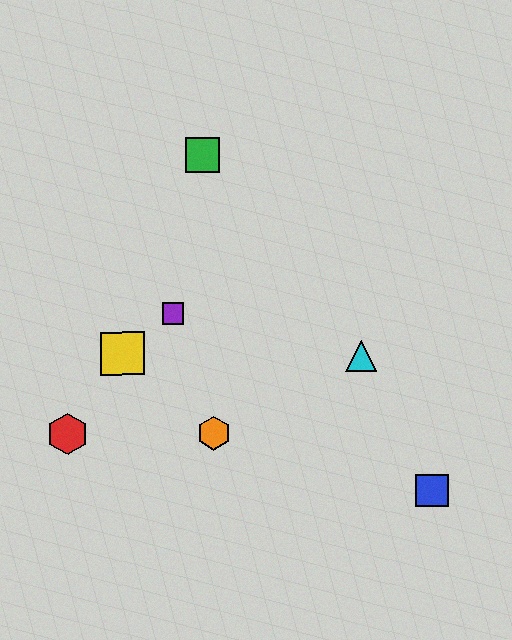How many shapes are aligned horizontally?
2 shapes (the red hexagon, the orange hexagon) are aligned horizontally.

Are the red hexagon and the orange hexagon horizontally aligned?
Yes, both are at y≈434.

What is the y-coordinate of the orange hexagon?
The orange hexagon is at y≈433.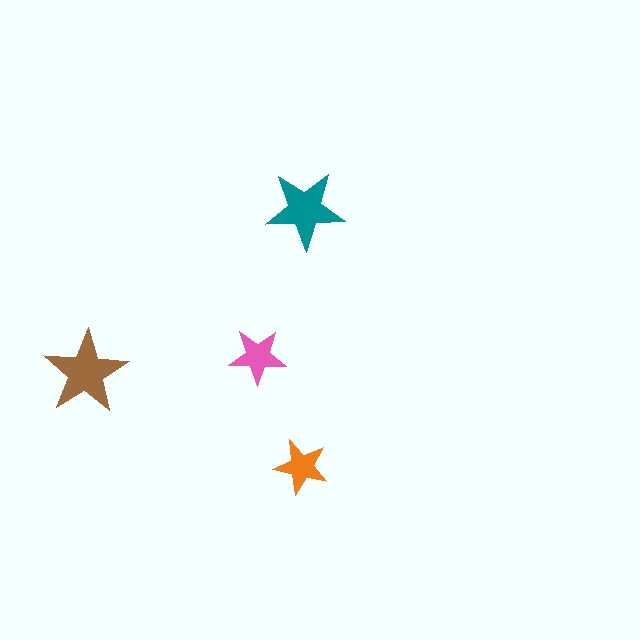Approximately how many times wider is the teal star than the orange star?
About 1.5 times wider.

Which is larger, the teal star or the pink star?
The teal one.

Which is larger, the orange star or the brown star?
The brown one.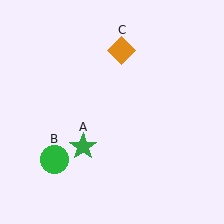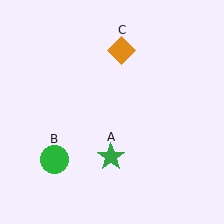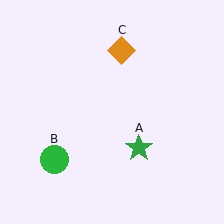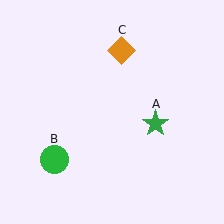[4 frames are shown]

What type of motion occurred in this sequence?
The green star (object A) rotated counterclockwise around the center of the scene.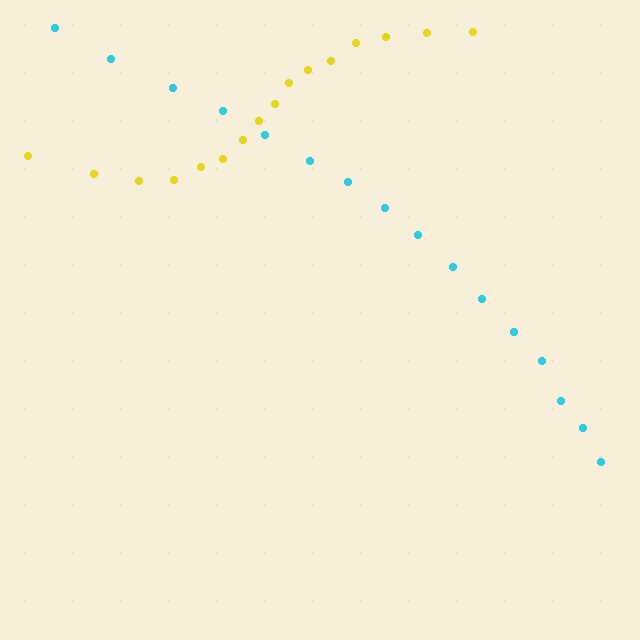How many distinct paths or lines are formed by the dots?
There are 2 distinct paths.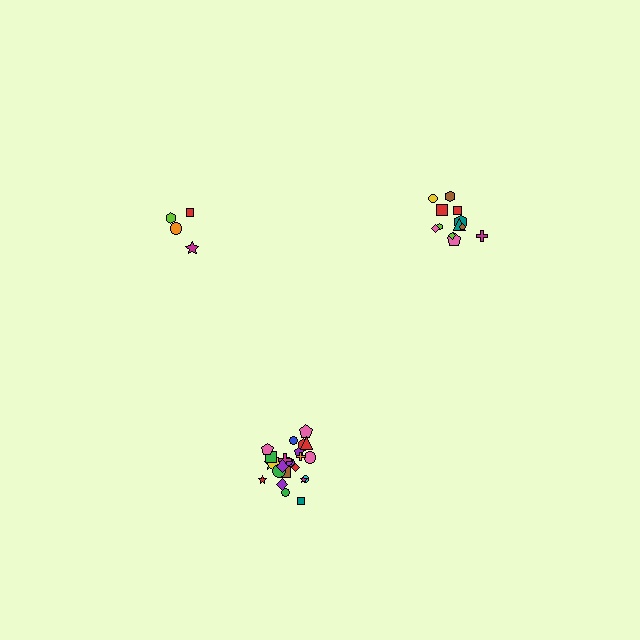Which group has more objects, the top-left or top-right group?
The top-right group.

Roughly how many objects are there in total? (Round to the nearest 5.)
Roughly 40 objects in total.